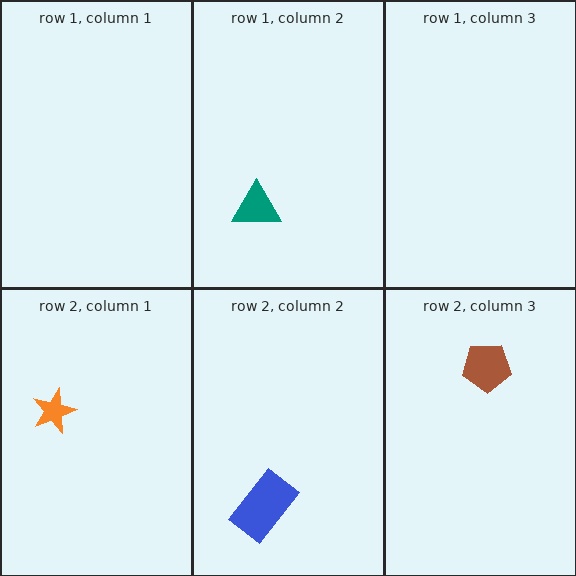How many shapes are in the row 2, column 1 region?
1.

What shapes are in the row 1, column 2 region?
The teal triangle.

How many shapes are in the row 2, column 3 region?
1.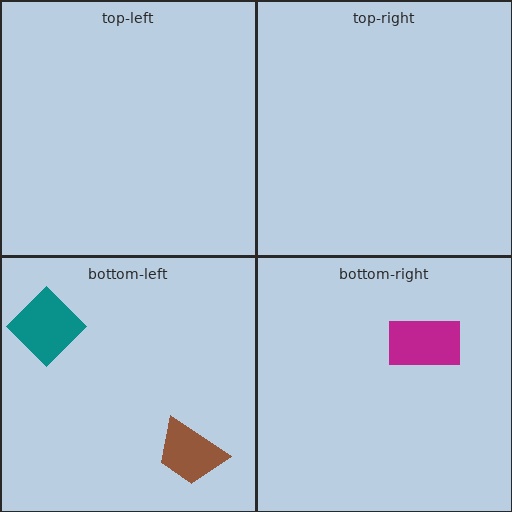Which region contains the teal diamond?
The bottom-left region.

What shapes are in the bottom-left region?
The teal diamond, the brown trapezoid.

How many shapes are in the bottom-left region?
2.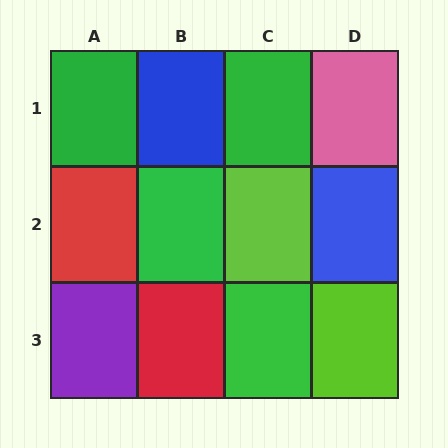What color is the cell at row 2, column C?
Lime.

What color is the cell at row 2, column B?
Green.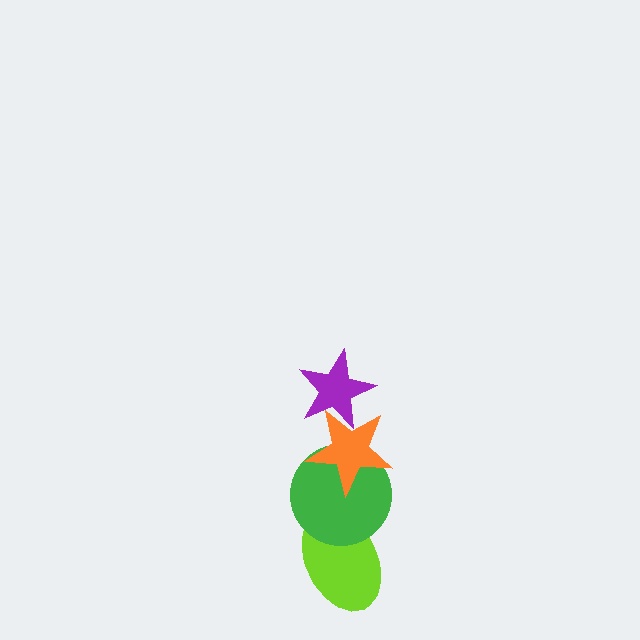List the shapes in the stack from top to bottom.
From top to bottom: the purple star, the orange star, the green circle, the lime ellipse.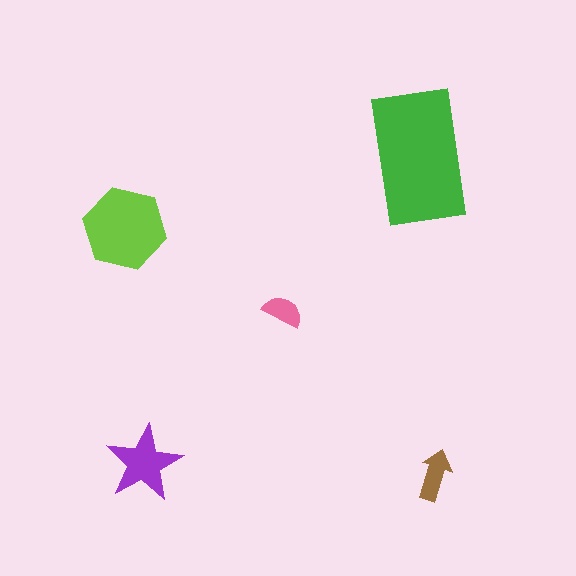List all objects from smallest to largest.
The pink semicircle, the brown arrow, the purple star, the lime hexagon, the green rectangle.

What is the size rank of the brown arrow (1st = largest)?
4th.